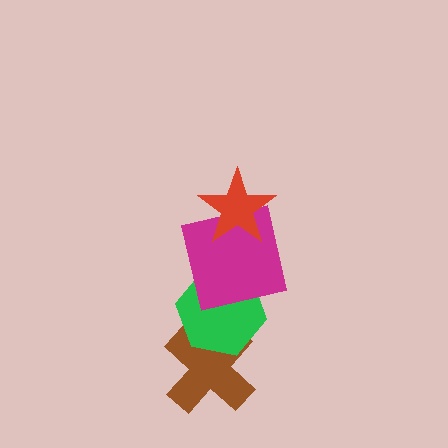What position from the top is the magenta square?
The magenta square is 2nd from the top.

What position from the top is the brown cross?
The brown cross is 4th from the top.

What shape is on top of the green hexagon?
The magenta square is on top of the green hexagon.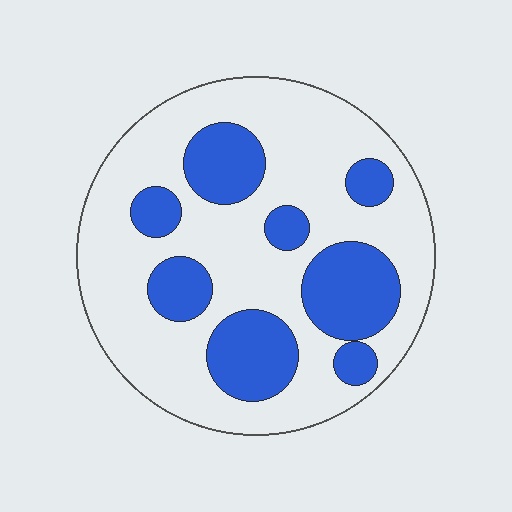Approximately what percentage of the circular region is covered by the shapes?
Approximately 30%.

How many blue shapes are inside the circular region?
8.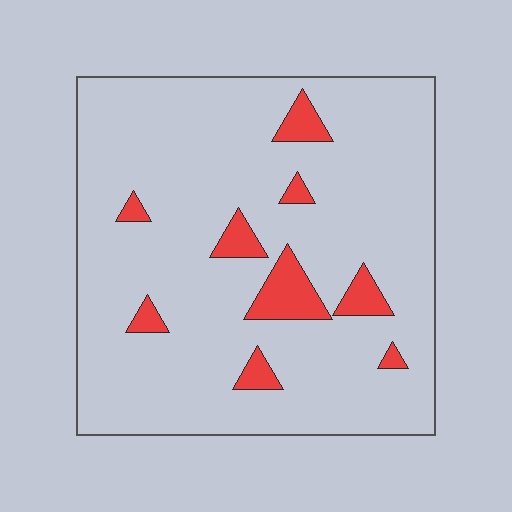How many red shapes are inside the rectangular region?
9.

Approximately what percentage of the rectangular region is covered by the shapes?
Approximately 10%.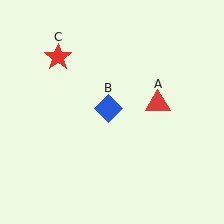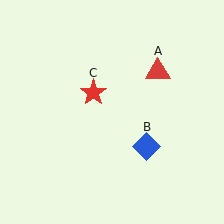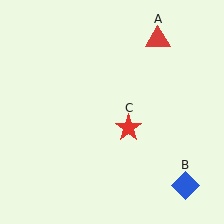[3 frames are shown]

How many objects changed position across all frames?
3 objects changed position: red triangle (object A), blue diamond (object B), red star (object C).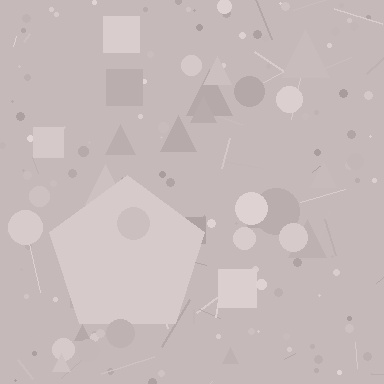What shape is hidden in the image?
A pentagon is hidden in the image.